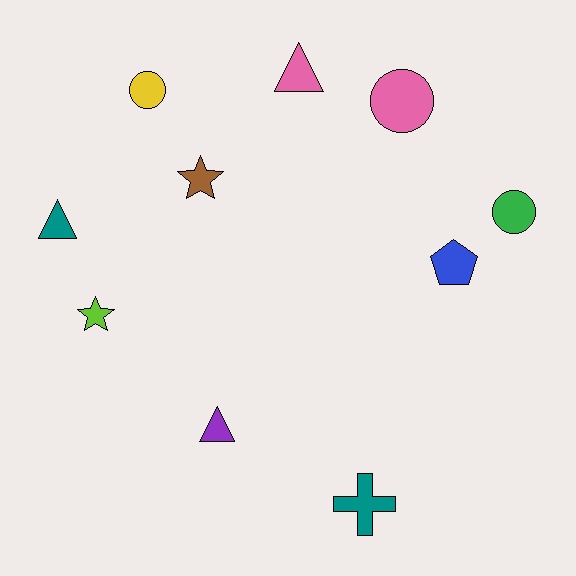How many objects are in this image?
There are 10 objects.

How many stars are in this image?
There are 2 stars.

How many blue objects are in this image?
There is 1 blue object.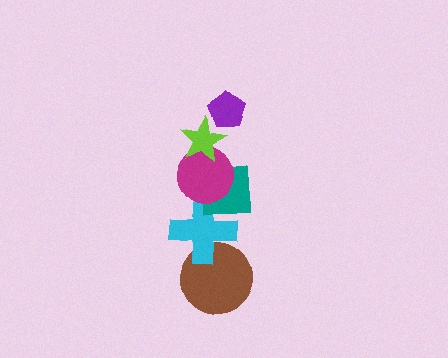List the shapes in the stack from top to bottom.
From top to bottom: the purple pentagon, the lime star, the magenta circle, the teal square, the cyan cross, the brown circle.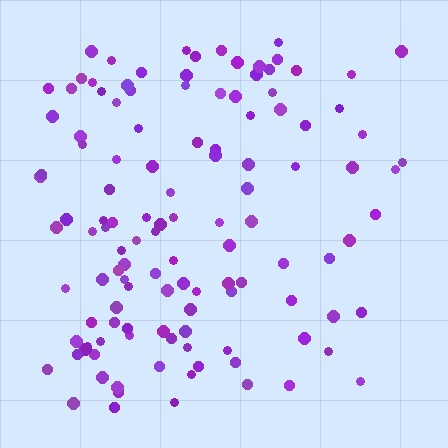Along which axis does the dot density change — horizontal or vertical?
Horizontal.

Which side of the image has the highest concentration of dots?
The left.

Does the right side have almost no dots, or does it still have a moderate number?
Still a moderate number, just noticeably fewer than the left.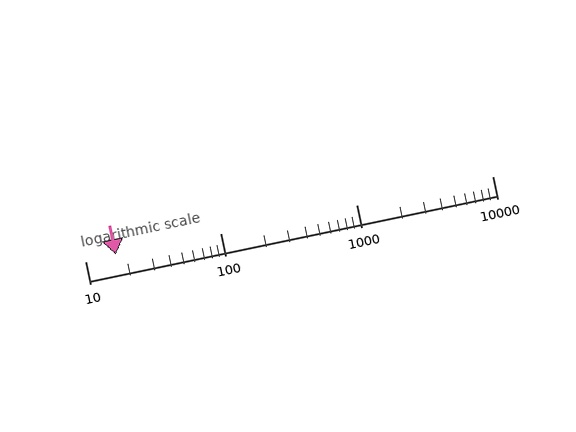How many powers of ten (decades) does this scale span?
The scale spans 3 decades, from 10 to 10000.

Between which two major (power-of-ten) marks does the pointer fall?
The pointer is between 10 and 100.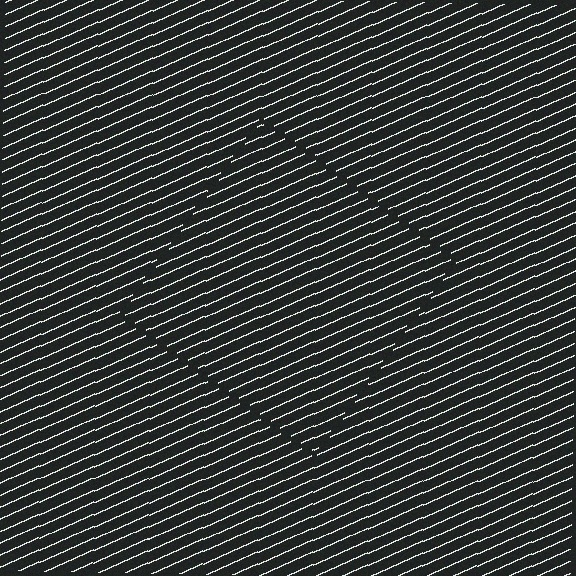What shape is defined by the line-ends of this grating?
An illusory square. The interior of the shape contains the same grating, shifted by half a period — the contour is defined by the phase discontinuity where line-ends from the inner and outer gratings abut.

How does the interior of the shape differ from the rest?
The interior of the shape contains the same grating, shifted by half a period — the contour is defined by the phase discontinuity where line-ends from the inner and outer gratings abut.